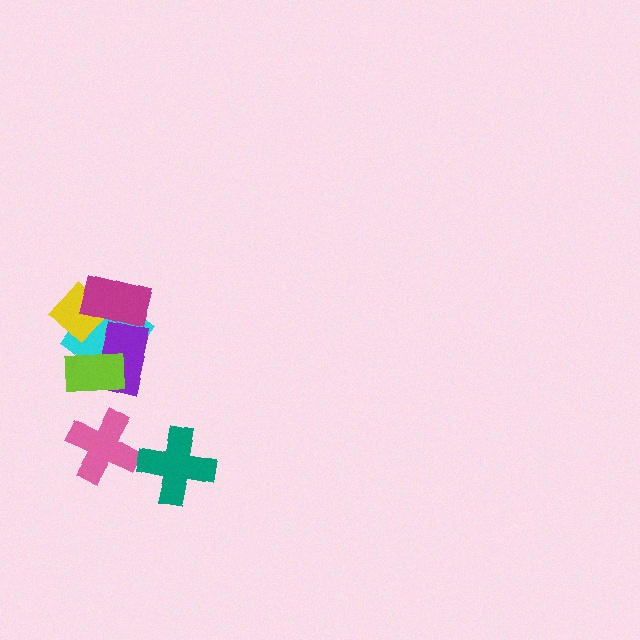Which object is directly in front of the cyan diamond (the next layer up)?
The yellow diamond is directly in front of the cyan diamond.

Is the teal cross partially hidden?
No, no other shape covers it.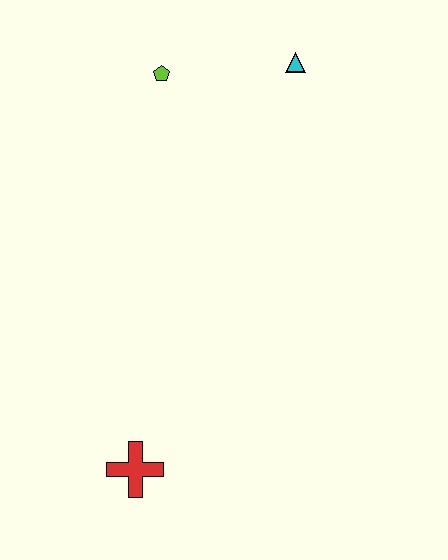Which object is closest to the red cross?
The lime pentagon is closest to the red cross.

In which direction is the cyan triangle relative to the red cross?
The cyan triangle is above the red cross.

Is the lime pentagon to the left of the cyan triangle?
Yes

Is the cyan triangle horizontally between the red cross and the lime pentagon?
No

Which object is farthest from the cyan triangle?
The red cross is farthest from the cyan triangle.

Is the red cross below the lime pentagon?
Yes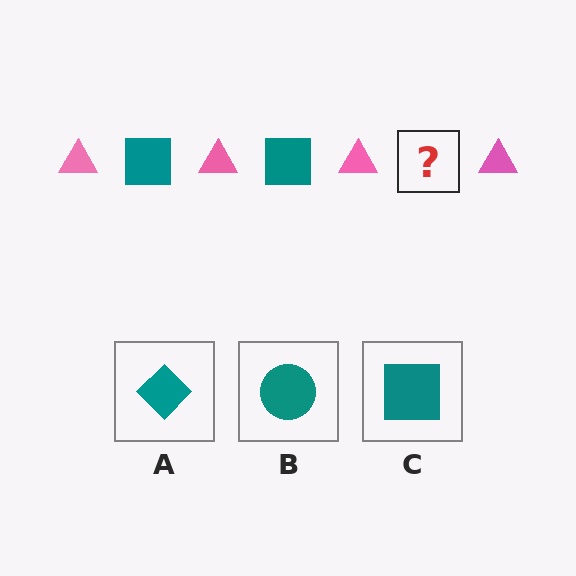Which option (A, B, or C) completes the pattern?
C.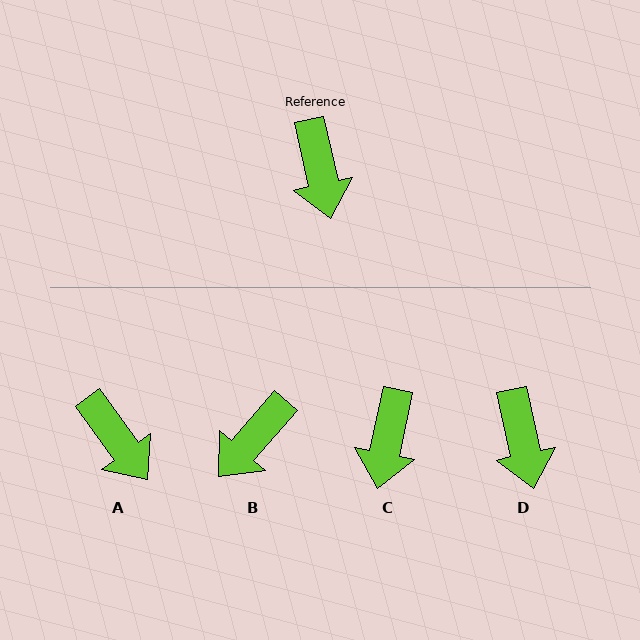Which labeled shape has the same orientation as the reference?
D.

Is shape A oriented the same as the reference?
No, it is off by about 24 degrees.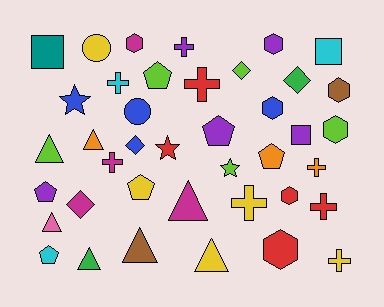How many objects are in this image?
There are 40 objects.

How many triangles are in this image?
There are 7 triangles.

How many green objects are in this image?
There are 2 green objects.